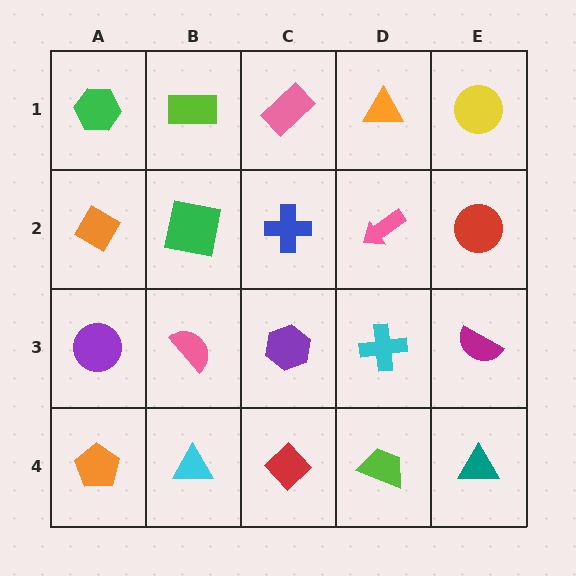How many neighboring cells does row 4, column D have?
3.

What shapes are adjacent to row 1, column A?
An orange diamond (row 2, column A), a lime rectangle (row 1, column B).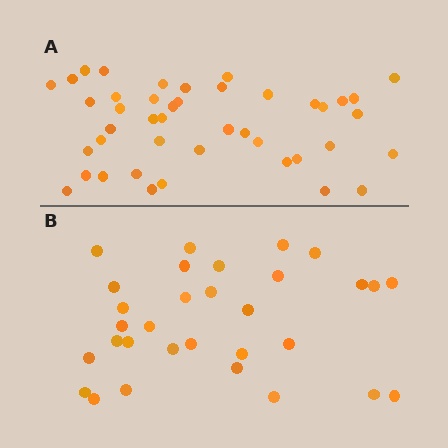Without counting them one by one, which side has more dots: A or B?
Region A (the top region) has more dots.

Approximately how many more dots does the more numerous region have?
Region A has roughly 12 or so more dots than region B.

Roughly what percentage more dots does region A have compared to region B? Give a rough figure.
About 40% more.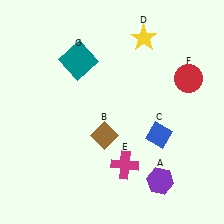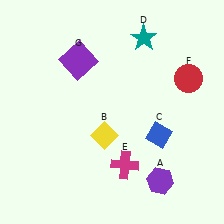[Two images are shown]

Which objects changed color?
B changed from brown to yellow. D changed from yellow to teal. G changed from teal to purple.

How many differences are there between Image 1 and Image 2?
There are 3 differences between the two images.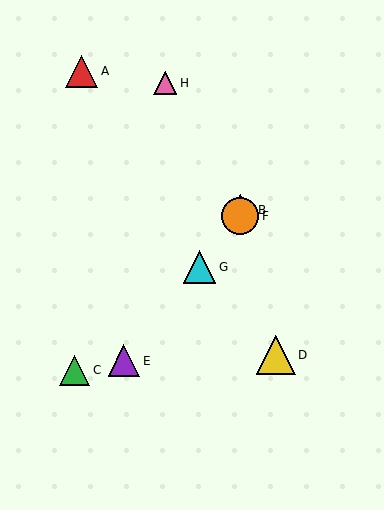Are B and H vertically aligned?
No, B is at x≈240 and H is at x≈165.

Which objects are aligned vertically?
Objects B, F are aligned vertically.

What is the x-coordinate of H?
Object H is at x≈165.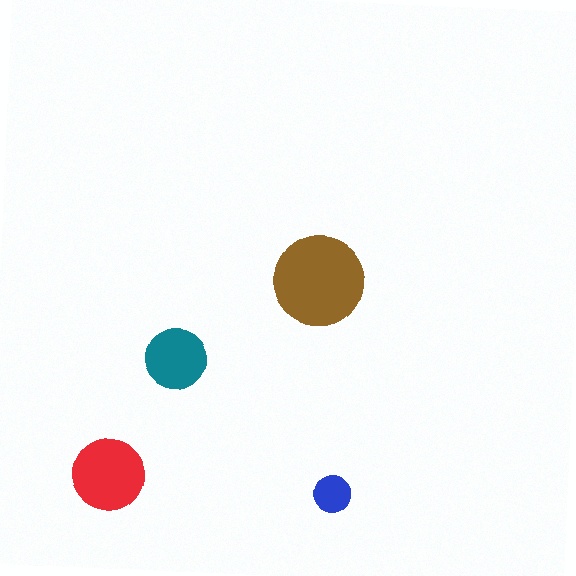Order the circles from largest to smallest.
the brown one, the red one, the teal one, the blue one.